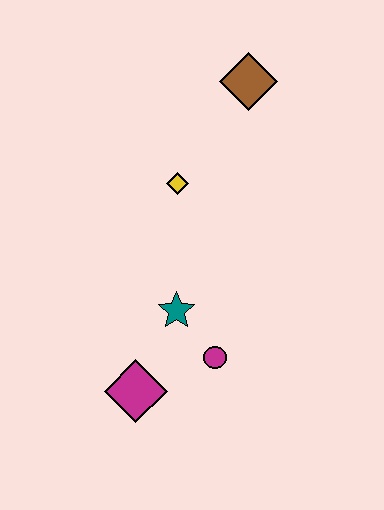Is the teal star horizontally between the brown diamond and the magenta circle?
No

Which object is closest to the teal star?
The magenta circle is closest to the teal star.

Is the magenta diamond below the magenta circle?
Yes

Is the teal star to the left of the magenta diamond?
No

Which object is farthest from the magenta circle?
The brown diamond is farthest from the magenta circle.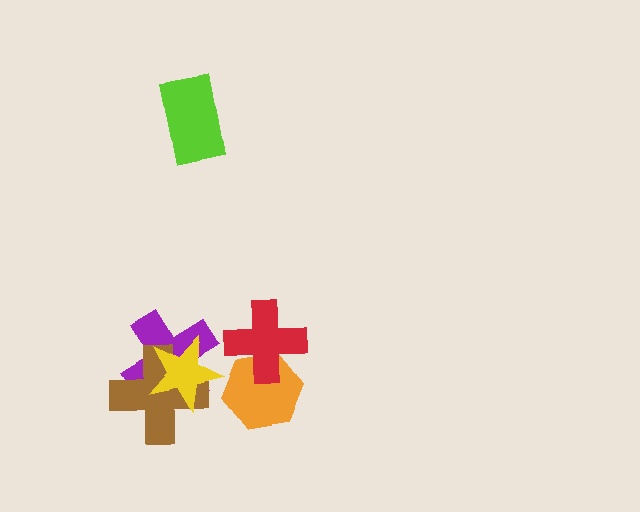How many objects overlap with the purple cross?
2 objects overlap with the purple cross.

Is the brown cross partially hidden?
Yes, it is partially covered by another shape.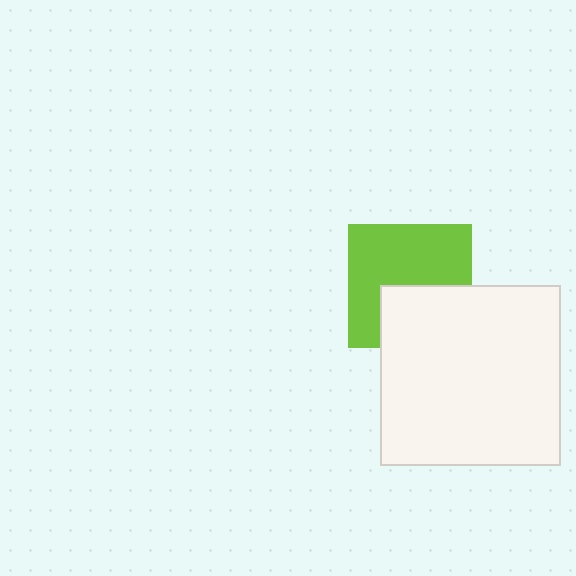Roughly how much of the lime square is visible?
About half of it is visible (roughly 63%).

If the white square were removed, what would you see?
You would see the complete lime square.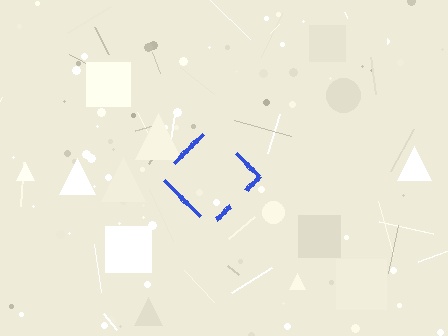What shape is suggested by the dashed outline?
The dashed outline suggests a diamond.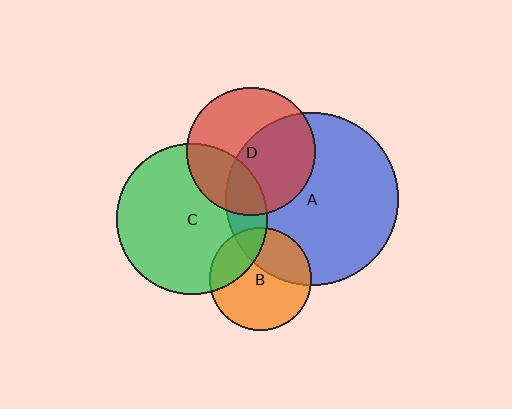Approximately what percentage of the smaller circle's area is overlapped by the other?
Approximately 35%.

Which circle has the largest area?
Circle A (blue).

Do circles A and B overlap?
Yes.